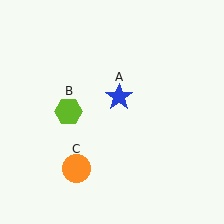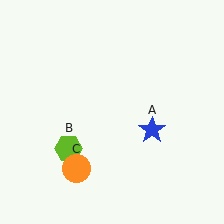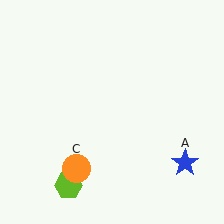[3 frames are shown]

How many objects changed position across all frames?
2 objects changed position: blue star (object A), lime hexagon (object B).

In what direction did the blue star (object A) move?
The blue star (object A) moved down and to the right.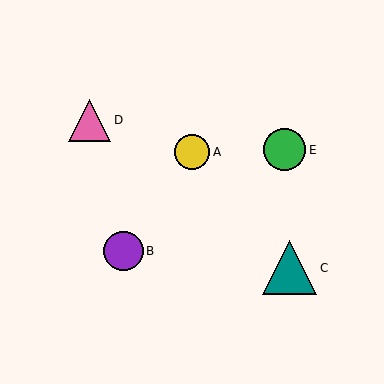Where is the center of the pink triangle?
The center of the pink triangle is at (90, 120).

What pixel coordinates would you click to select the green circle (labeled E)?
Click at (285, 150) to select the green circle E.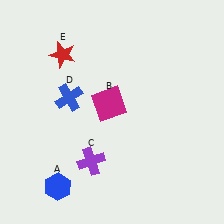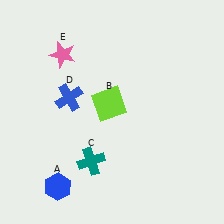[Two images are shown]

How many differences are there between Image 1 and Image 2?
There are 3 differences between the two images.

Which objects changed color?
B changed from magenta to lime. C changed from purple to teal. E changed from red to pink.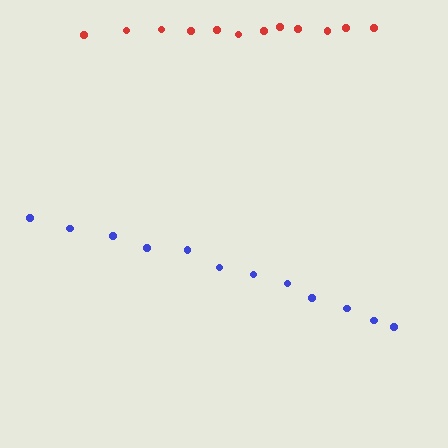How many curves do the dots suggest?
There are 2 distinct paths.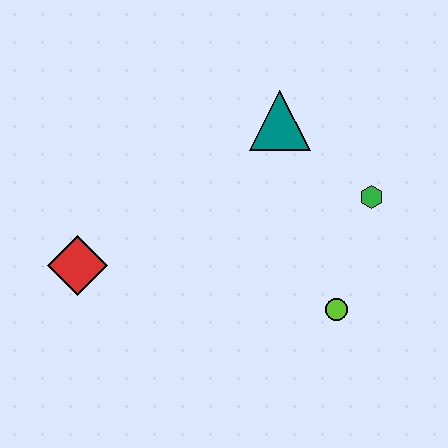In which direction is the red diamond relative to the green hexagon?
The red diamond is to the left of the green hexagon.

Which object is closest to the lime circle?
The green hexagon is closest to the lime circle.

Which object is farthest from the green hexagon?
The red diamond is farthest from the green hexagon.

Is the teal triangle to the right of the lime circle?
No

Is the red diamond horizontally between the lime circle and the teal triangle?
No